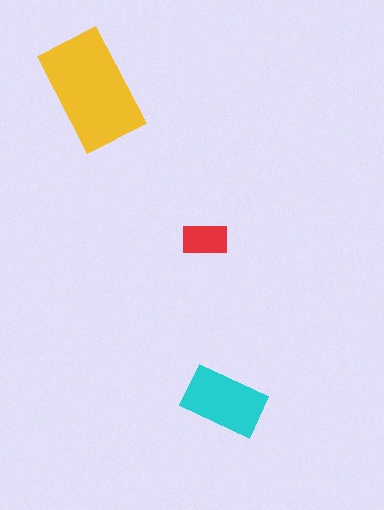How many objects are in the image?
There are 3 objects in the image.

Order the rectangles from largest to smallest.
the yellow one, the cyan one, the red one.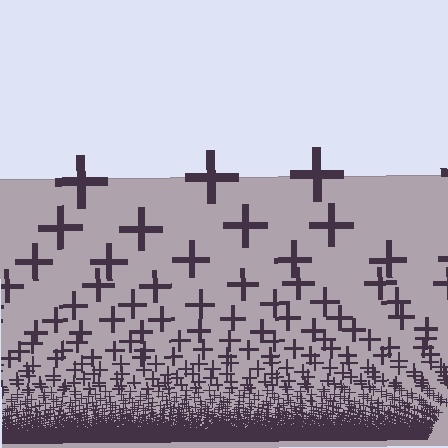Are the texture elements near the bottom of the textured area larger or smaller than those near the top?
Smaller. The gradient is inverted — elements near the bottom are smaller and denser.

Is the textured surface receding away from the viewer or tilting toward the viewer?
The surface appears to tilt toward the viewer. Texture elements get larger and sparser toward the top.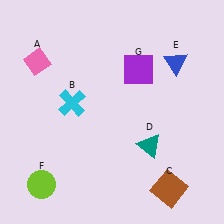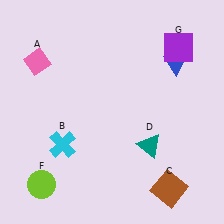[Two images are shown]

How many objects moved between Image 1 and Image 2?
2 objects moved between the two images.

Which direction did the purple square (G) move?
The purple square (G) moved right.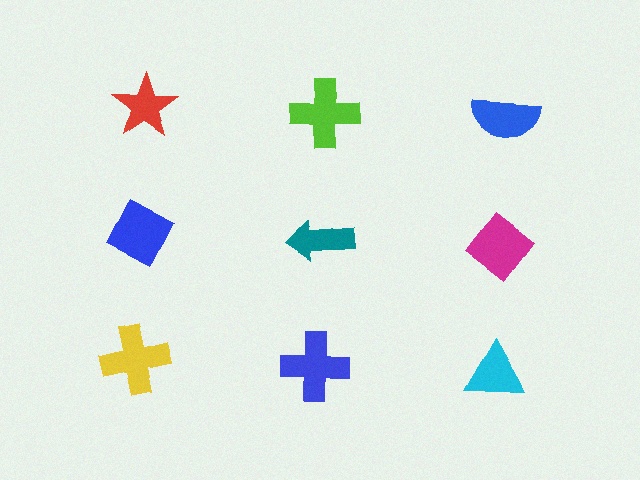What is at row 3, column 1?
A yellow cross.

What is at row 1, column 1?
A red star.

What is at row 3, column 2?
A blue cross.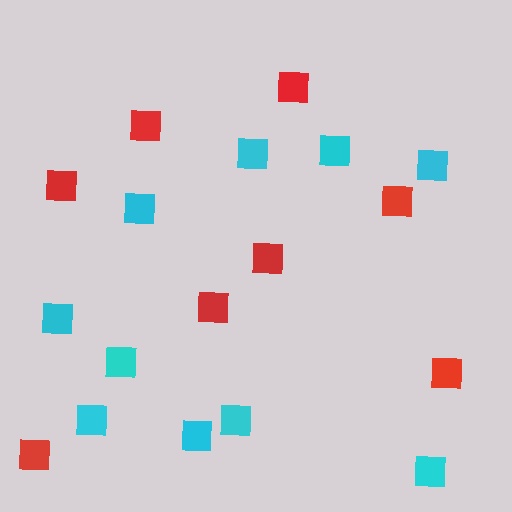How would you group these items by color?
There are 2 groups: one group of red squares (8) and one group of cyan squares (10).